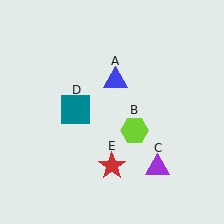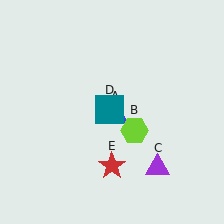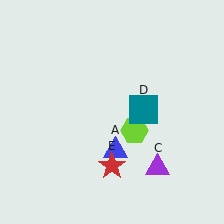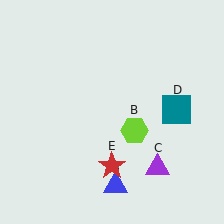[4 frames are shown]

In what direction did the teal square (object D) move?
The teal square (object D) moved right.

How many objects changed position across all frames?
2 objects changed position: blue triangle (object A), teal square (object D).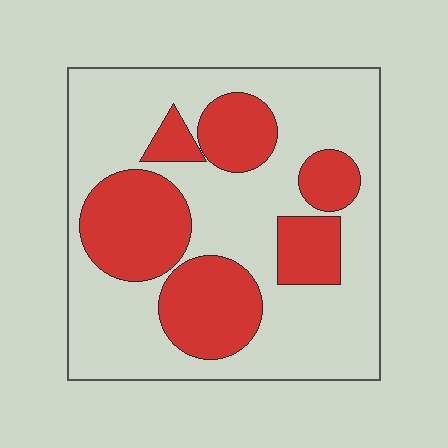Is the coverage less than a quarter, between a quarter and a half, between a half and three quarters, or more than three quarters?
Between a quarter and a half.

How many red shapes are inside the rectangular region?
6.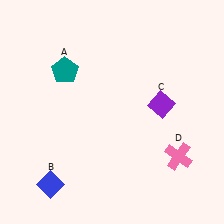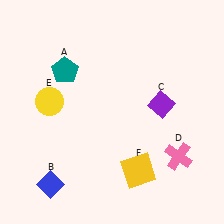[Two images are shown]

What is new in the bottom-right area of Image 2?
A yellow square (F) was added in the bottom-right area of Image 2.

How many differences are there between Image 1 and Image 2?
There are 2 differences between the two images.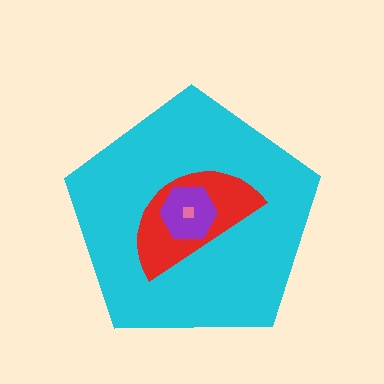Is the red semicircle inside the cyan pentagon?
Yes.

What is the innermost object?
The pink square.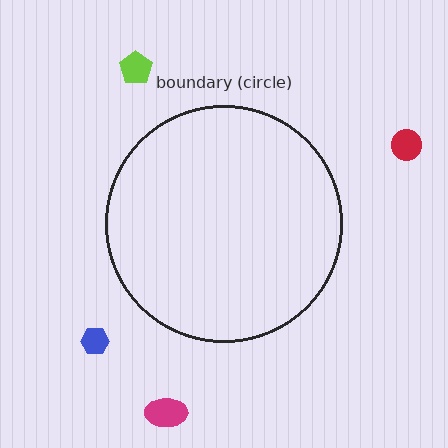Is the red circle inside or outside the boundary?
Outside.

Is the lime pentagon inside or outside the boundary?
Outside.